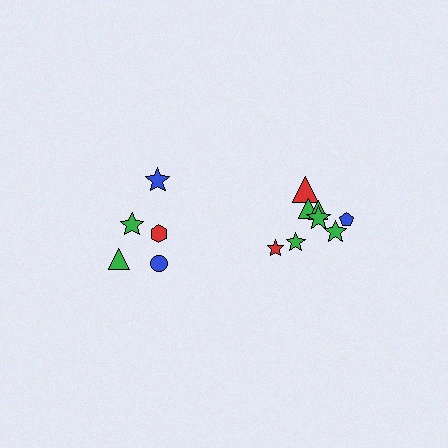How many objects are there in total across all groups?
There are 13 objects.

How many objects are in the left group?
There are 5 objects.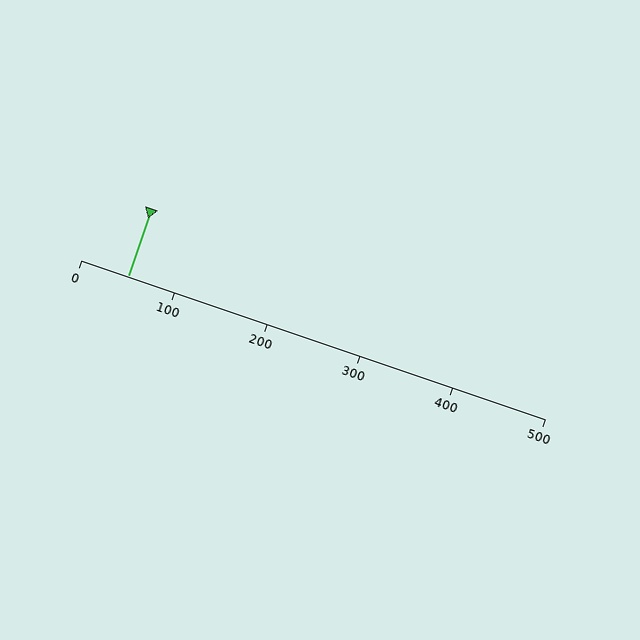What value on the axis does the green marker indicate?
The marker indicates approximately 50.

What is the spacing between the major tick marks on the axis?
The major ticks are spaced 100 apart.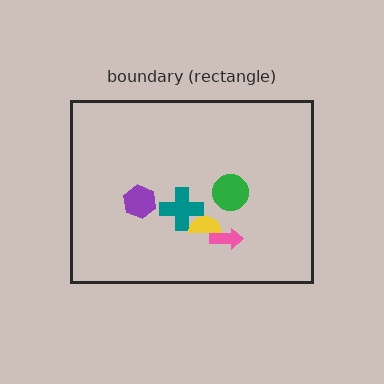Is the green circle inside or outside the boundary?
Inside.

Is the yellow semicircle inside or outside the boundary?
Inside.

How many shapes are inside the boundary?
5 inside, 0 outside.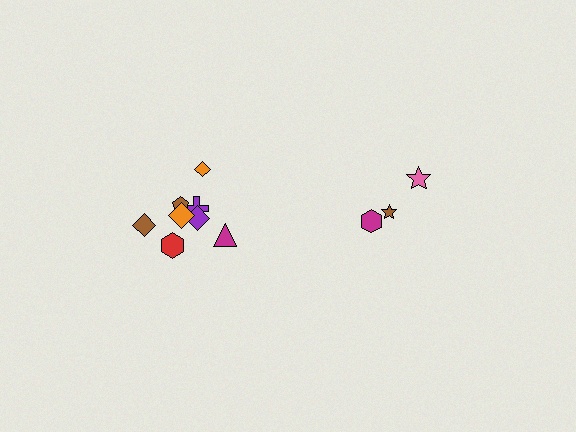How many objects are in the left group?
There are 8 objects.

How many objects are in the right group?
There are 3 objects.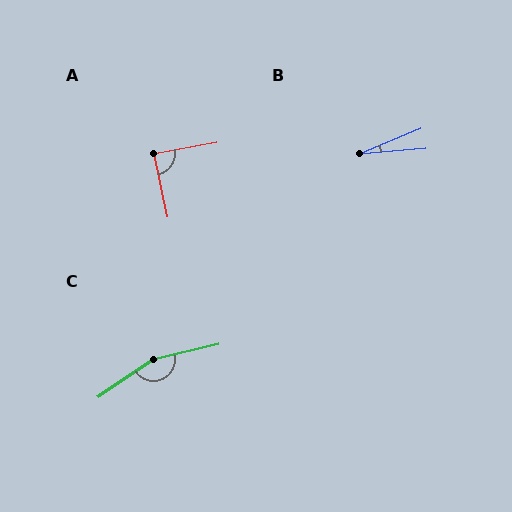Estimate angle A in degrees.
Approximately 89 degrees.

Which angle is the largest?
C, at approximately 159 degrees.